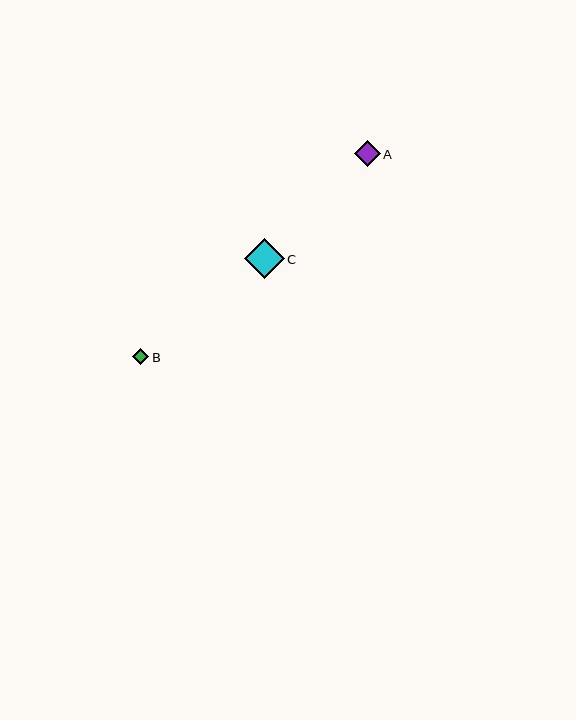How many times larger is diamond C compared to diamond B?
Diamond C is approximately 2.4 times the size of diamond B.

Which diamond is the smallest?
Diamond B is the smallest with a size of approximately 16 pixels.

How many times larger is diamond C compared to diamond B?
Diamond C is approximately 2.4 times the size of diamond B.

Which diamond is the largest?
Diamond C is the largest with a size of approximately 40 pixels.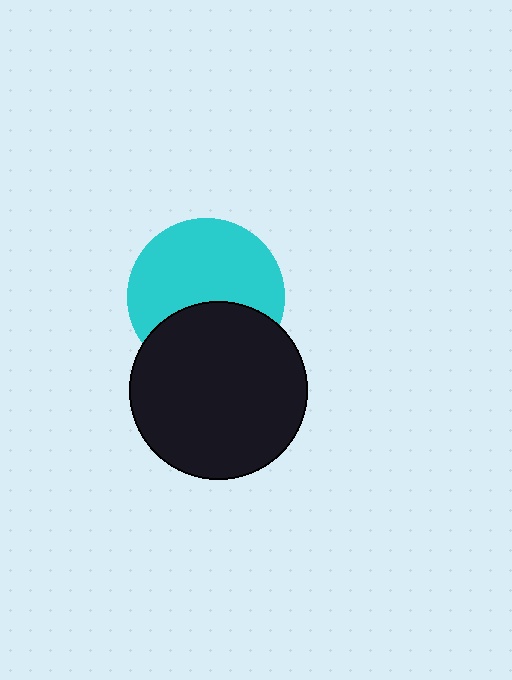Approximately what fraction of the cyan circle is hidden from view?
Roughly 37% of the cyan circle is hidden behind the black circle.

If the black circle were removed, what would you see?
You would see the complete cyan circle.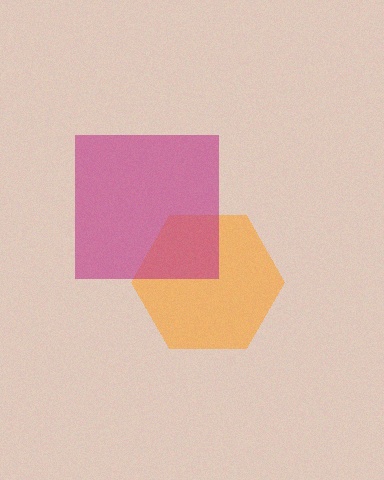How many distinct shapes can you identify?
There are 2 distinct shapes: an orange hexagon, a magenta square.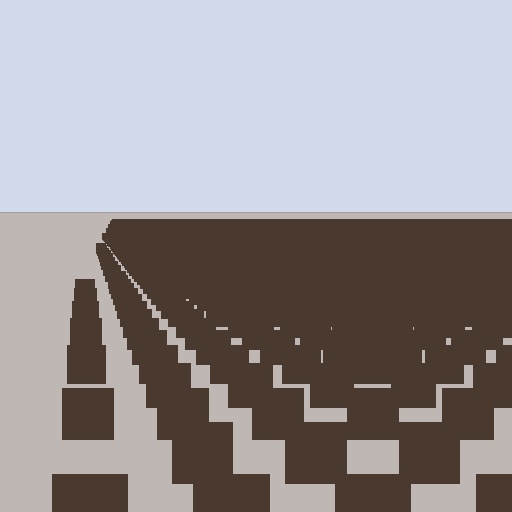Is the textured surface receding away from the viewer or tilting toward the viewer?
The surface is receding away from the viewer. Texture elements get smaller and denser toward the top.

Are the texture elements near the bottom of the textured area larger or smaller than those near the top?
Larger. Near the bottom, elements are closer to the viewer and appear at a bigger on-screen size.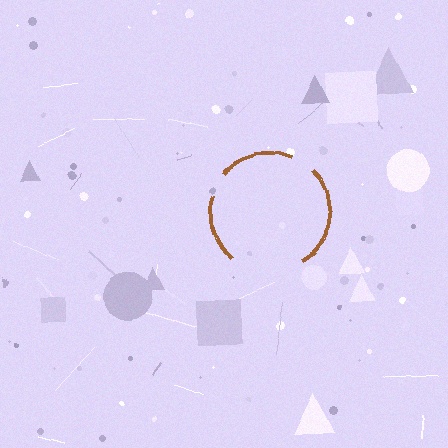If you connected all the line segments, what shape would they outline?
They would outline a circle.